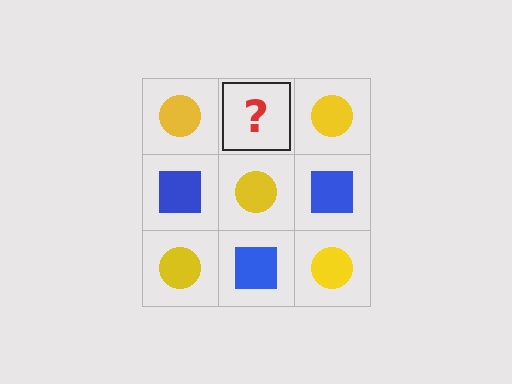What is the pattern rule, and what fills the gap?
The rule is that it alternates yellow circle and blue square in a checkerboard pattern. The gap should be filled with a blue square.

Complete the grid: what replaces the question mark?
The question mark should be replaced with a blue square.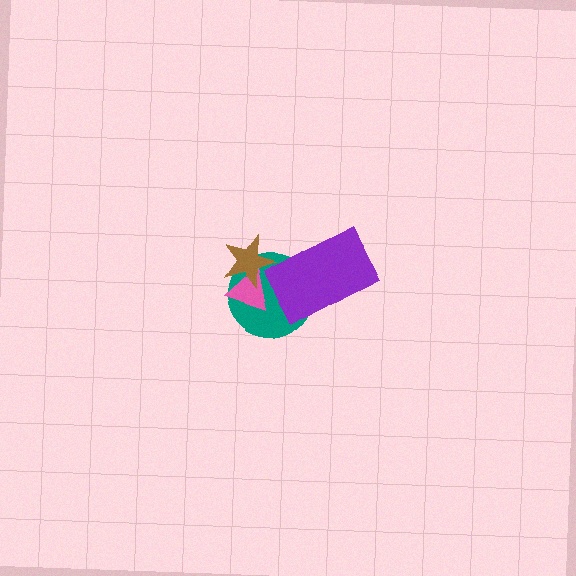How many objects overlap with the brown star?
2 objects overlap with the brown star.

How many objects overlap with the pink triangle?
2 objects overlap with the pink triangle.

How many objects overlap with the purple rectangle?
1 object overlaps with the purple rectangle.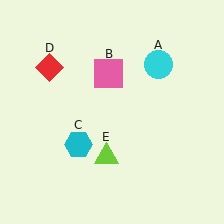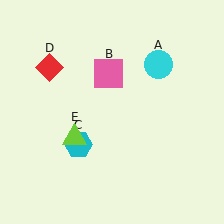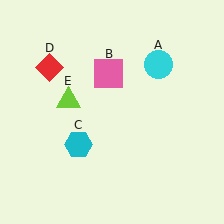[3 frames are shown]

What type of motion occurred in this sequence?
The lime triangle (object E) rotated clockwise around the center of the scene.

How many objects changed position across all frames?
1 object changed position: lime triangle (object E).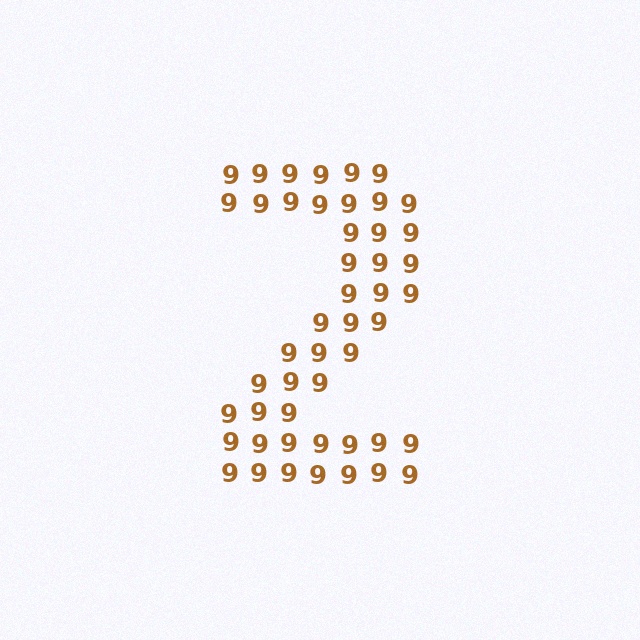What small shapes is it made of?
It is made of small digit 9's.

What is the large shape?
The large shape is the digit 2.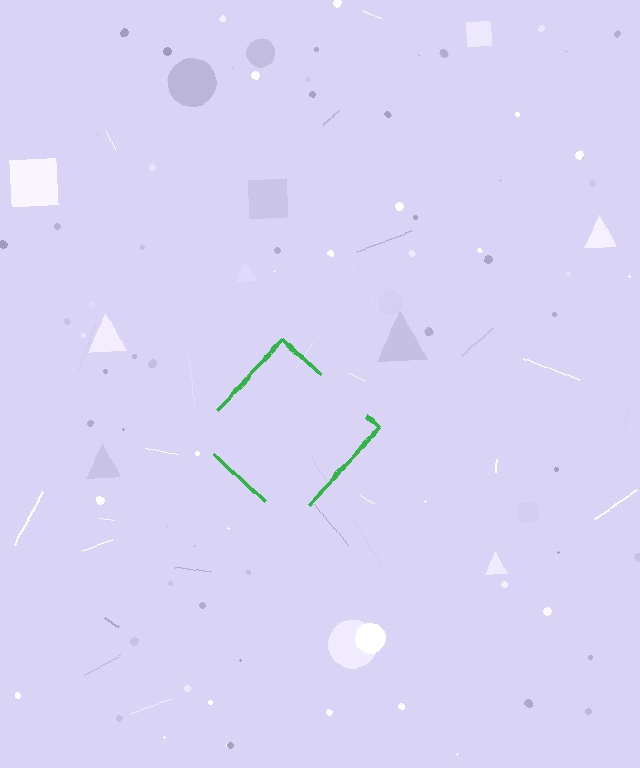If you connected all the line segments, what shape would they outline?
They would outline a diamond.